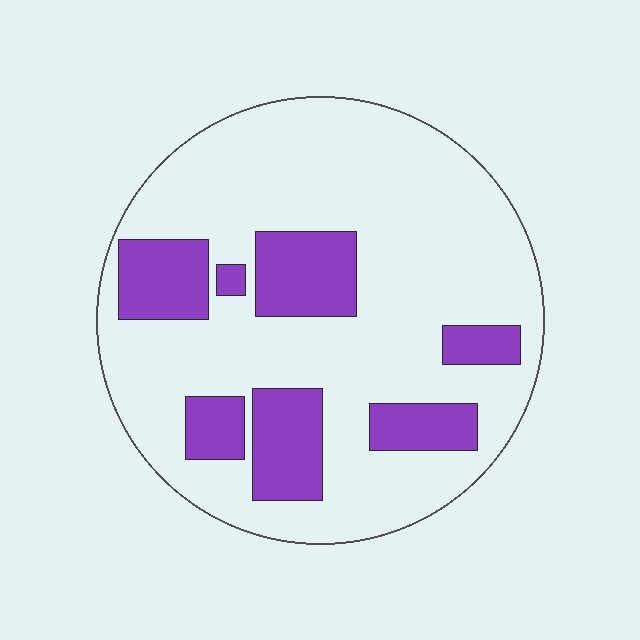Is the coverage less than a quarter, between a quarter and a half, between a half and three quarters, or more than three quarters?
Less than a quarter.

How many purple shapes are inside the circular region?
7.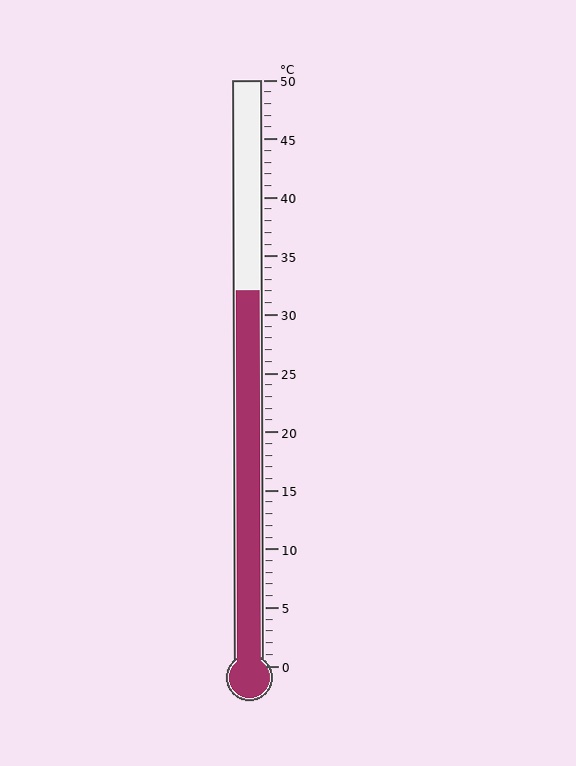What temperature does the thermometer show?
The thermometer shows approximately 32°C.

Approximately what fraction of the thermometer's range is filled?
The thermometer is filled to approximately 65% of its range.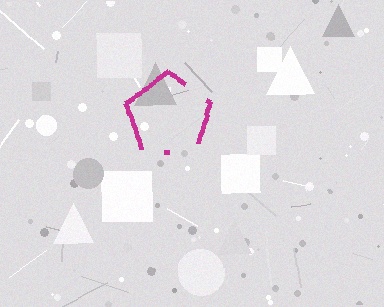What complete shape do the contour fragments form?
The contour fragments form a pentagon.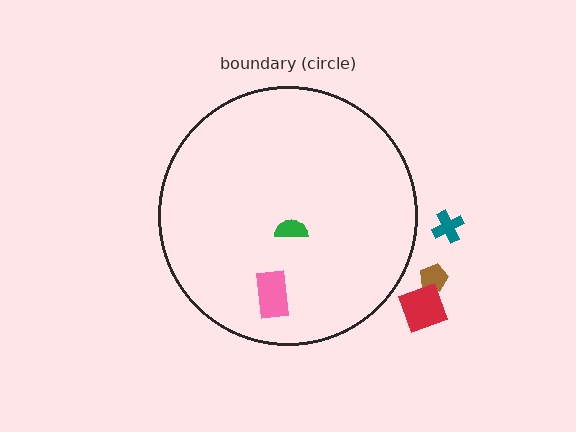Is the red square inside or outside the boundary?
Outside.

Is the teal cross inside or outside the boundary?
Outside.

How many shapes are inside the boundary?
2 inside, 3 outside.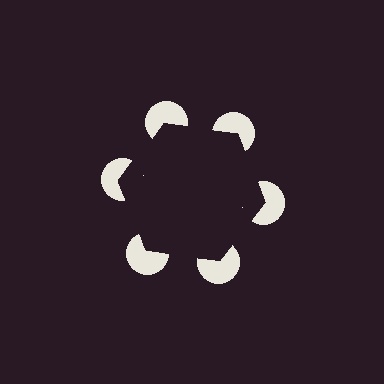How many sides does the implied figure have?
6 sides.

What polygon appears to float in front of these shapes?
An illusory hexagon — its edges are inferred from the aligned wedge cuts in the pac-man discs, not physically drawn.